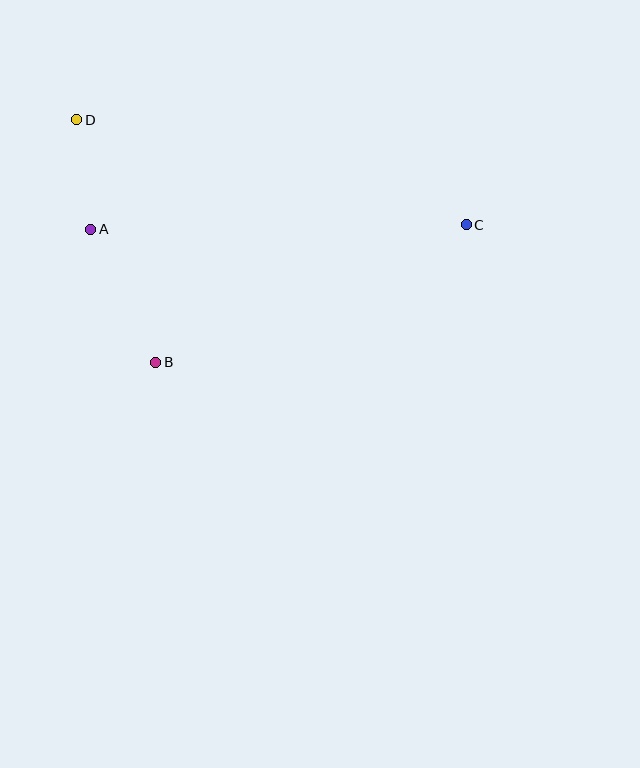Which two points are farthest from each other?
Points C and D are farthest from each other.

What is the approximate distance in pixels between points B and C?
The distance between B and C is approximately 339 pixels.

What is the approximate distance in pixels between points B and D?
The distance between B and D is approximately 255 pixels.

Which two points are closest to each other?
Points A and D are closest to each other.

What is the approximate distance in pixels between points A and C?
The distance between A and C is approximately 376 pixels.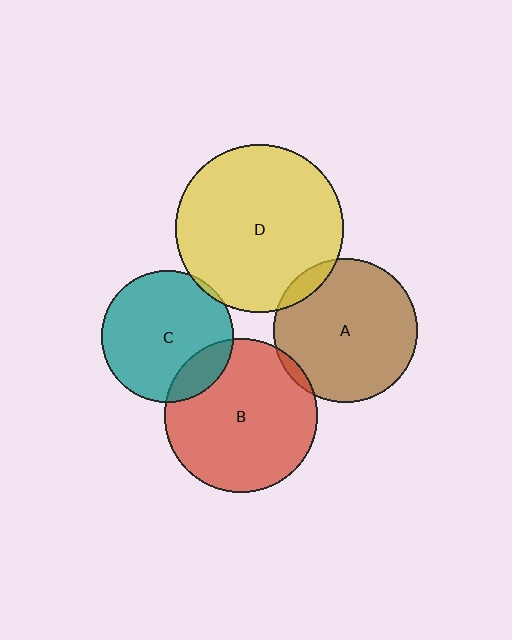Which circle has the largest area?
Circle D (yellow).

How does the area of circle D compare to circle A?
Approximately 1.4 times.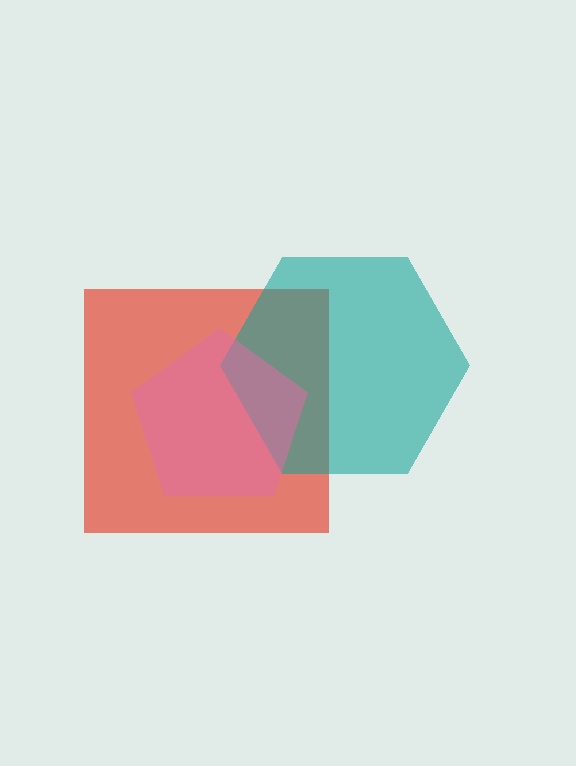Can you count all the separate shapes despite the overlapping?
Yes, there are 3 separate shapes.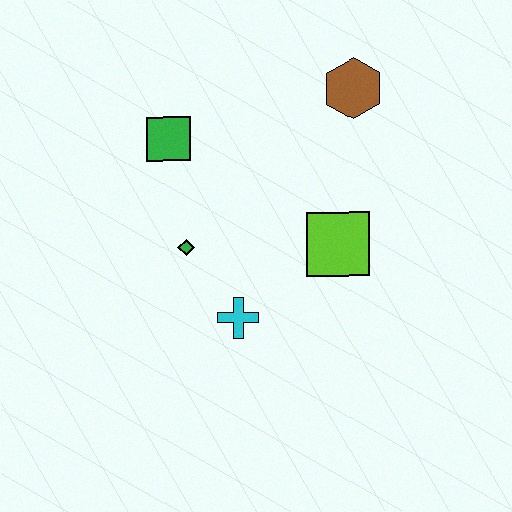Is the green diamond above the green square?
No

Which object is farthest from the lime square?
The green square is farthest from the lime square.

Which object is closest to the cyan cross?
The green diamond is closest to the cyan cross.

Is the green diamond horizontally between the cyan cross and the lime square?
No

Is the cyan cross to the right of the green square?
Yes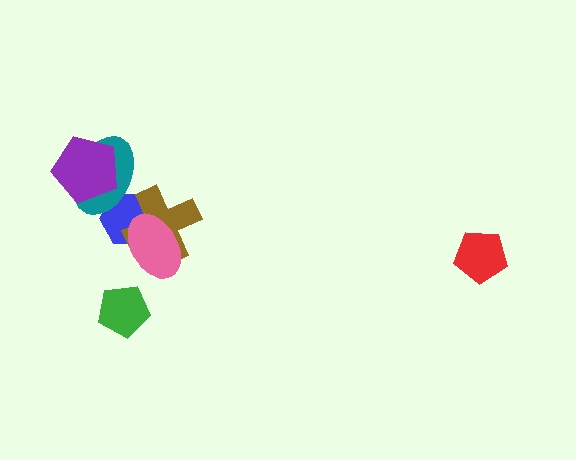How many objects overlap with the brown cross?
2 objects overlap with the brown cross.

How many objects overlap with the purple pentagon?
1 object overlaps with the purple pentagon.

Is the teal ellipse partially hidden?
Yes, it is partially covered by another shape.